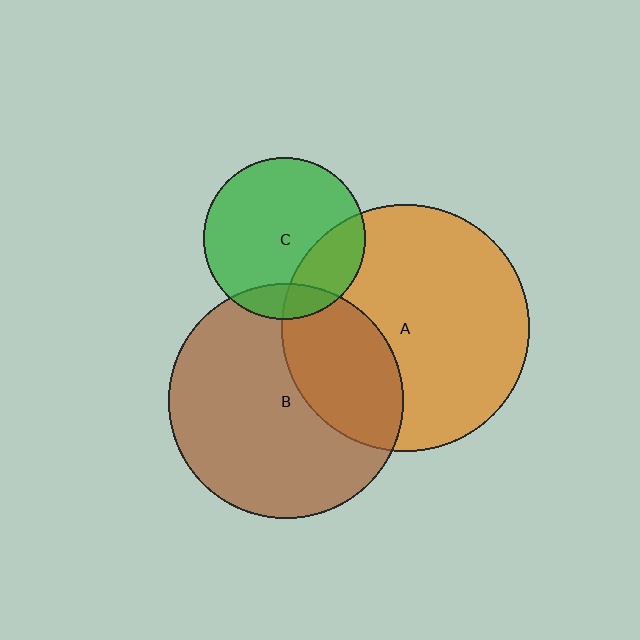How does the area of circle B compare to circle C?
Approximately 2.1 times.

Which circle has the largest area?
Circle A (orange).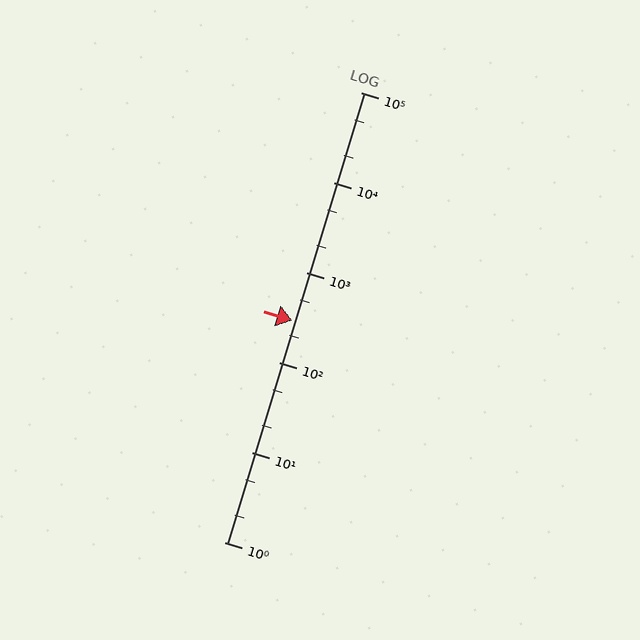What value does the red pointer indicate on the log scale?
The pointer indicates approximately 290.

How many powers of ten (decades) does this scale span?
The scale spans 5 decades, from 1 to 100000.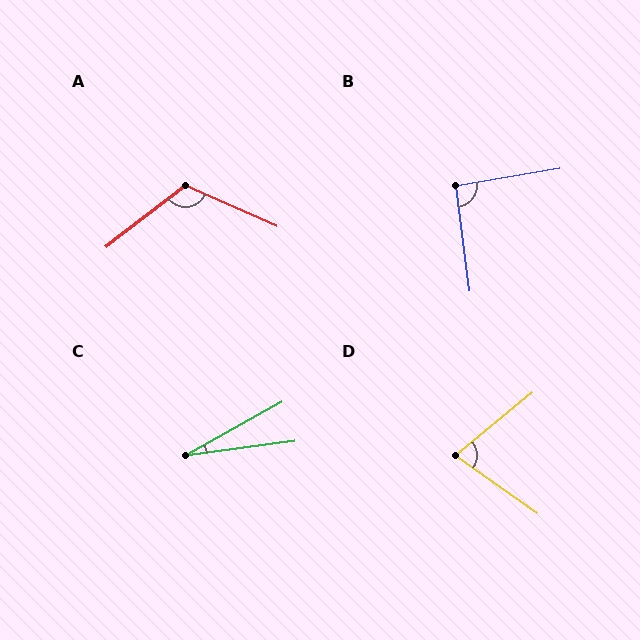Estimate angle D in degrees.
Approximately 74 degrees.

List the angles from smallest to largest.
C (22°), D (74°), B (92°), A (118°).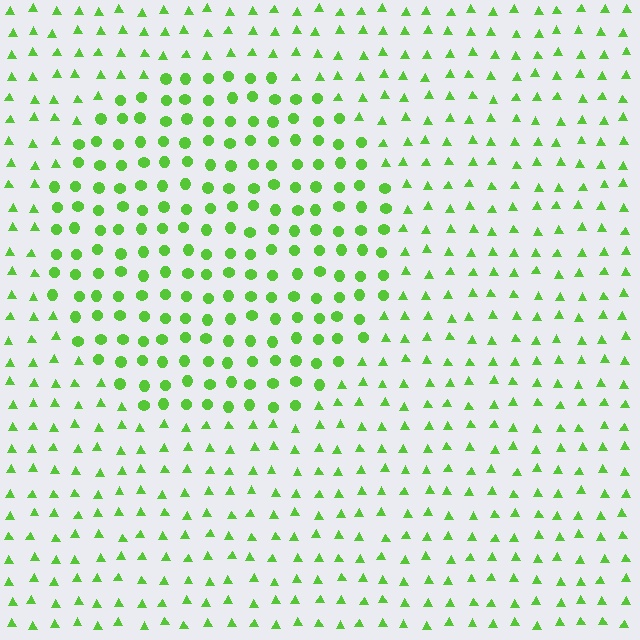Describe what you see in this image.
The image is filled with small lime elements arranged in a uniform grid. A circle-shaped region contains circles, while the surrounding area contains triangles. The boundary is defined purely by the change in element shape.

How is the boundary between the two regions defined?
The boundary is defined by a change in element shape: circles inside vs. triangles outside. All elements share the same color and spacing.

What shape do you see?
I see a circle.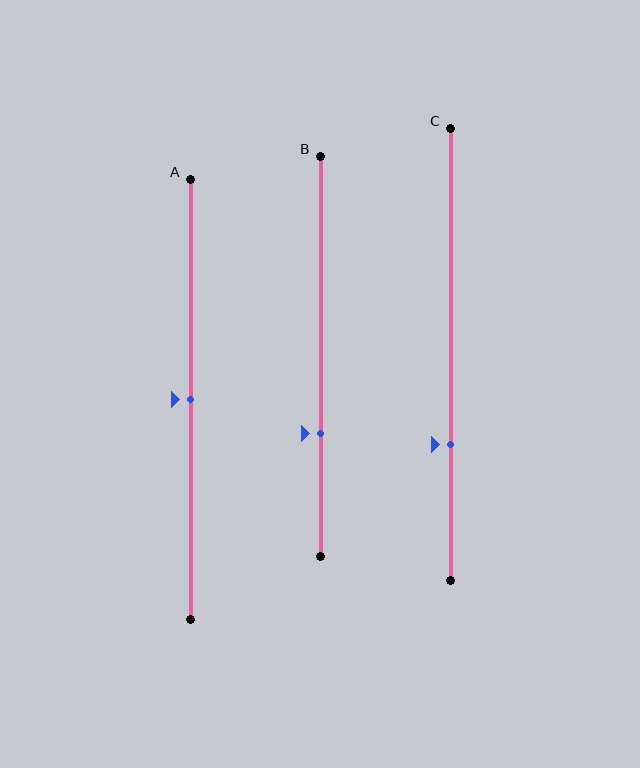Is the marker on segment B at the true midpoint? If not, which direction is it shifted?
No, the marker on segment B is shifted downward by about 19% of the segment length.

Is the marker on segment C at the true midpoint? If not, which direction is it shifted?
No, the marker on segment C is shifted downward by about 20% of the segment length.